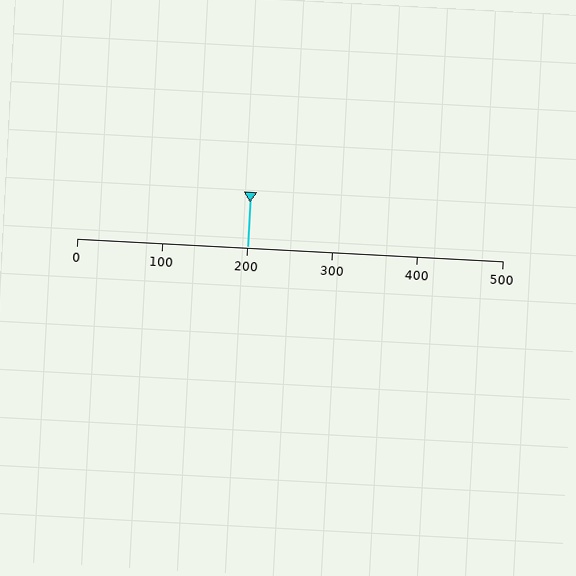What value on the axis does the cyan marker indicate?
The marker indicates approximately 200.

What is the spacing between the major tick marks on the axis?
The major ticks are spaced 100 apart.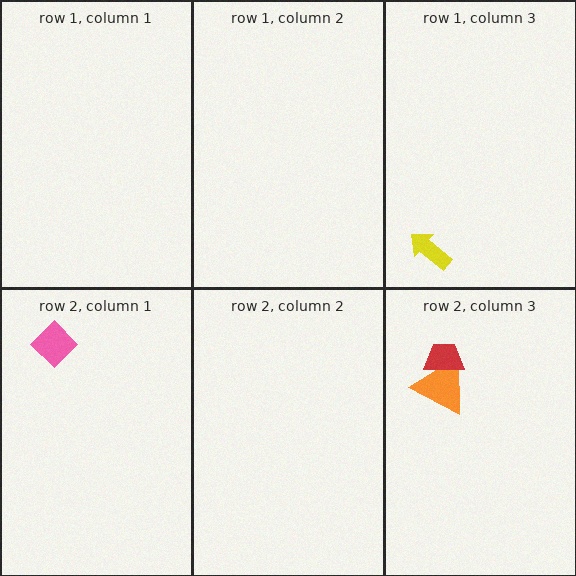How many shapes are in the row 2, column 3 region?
2.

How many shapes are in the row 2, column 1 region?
1.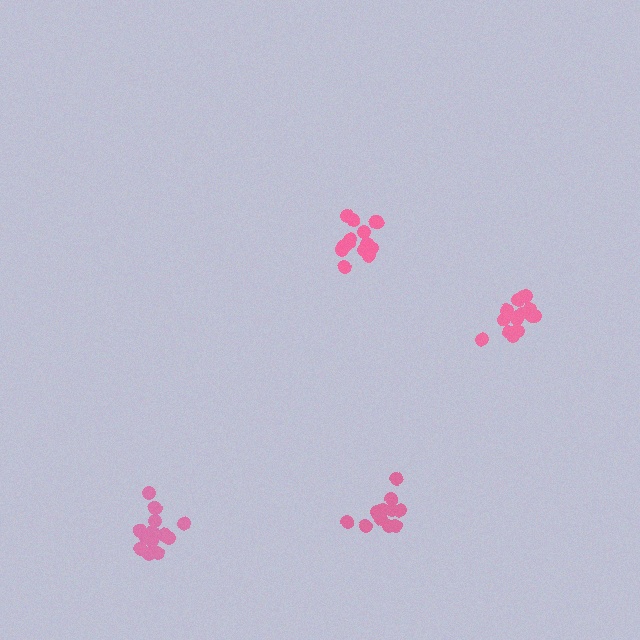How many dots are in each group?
Group 1: 13 dots, Group 2: 14 dots, Group 3: 15 dots, Group 4: 15 dots (57 total).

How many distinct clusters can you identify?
There are 4 distinct clusters.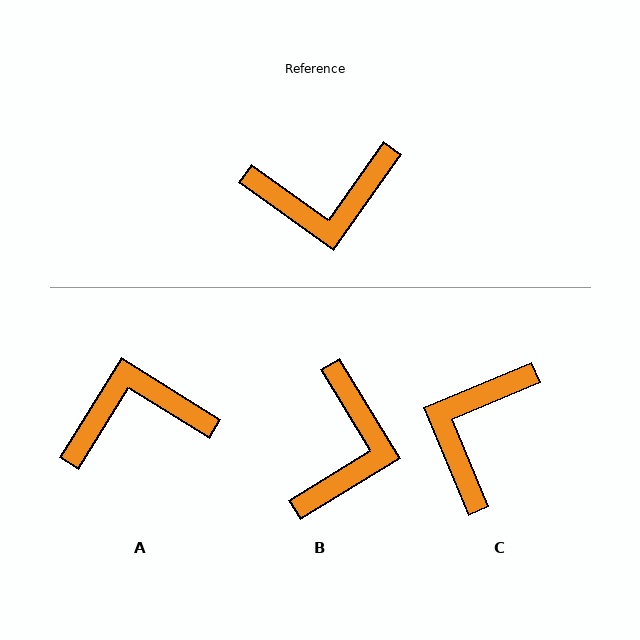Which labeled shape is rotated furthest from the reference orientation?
A, about 177 degrees away.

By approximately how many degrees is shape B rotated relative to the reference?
Approximately 67 degrees counter-clockwise.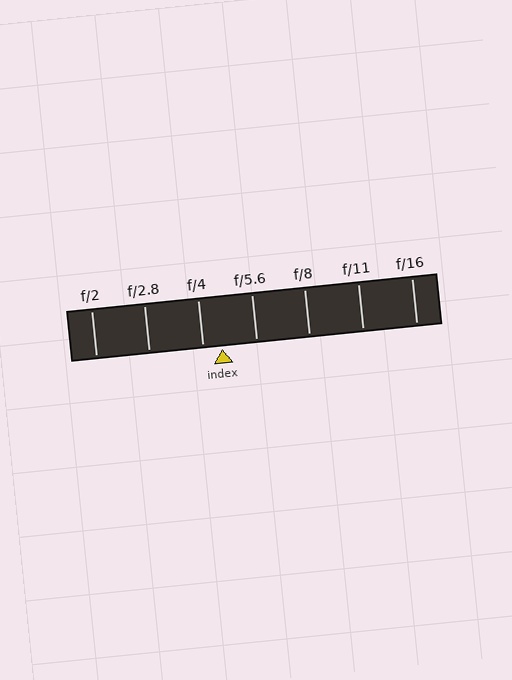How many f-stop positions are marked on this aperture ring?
There are 7 f-stop positions marked.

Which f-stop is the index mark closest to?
The index mark is closest to f/4.